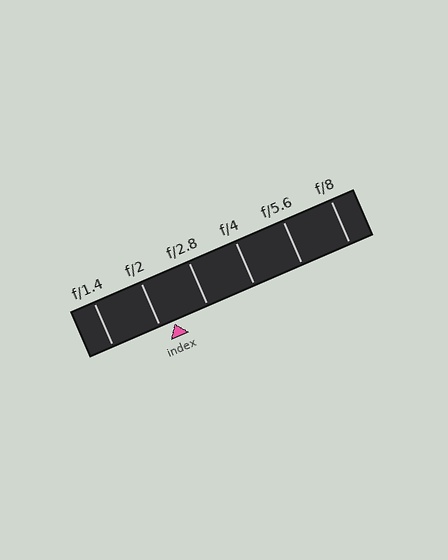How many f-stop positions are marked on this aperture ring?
There are 6 f-stop positions marked.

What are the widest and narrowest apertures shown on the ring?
The widest aperture shown is f/1.4 and the narrowest is f/8.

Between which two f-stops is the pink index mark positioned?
The index mark is between f/2 and f/2.8.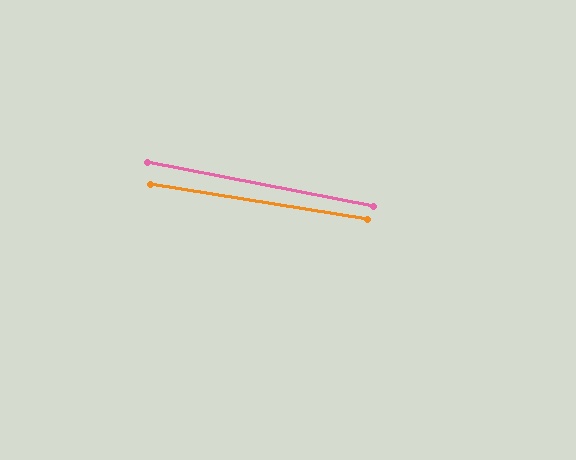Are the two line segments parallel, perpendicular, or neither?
Parallel — their directions differ by only 1.8°.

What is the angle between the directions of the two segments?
Approximately 2 degrees.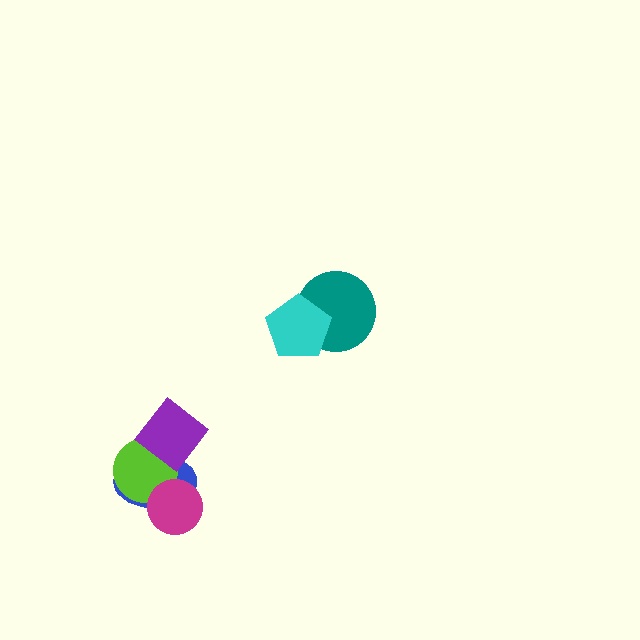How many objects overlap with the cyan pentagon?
1 object overlaps with the cyan pentagon.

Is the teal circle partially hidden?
Yes, it is partially covered by another shape.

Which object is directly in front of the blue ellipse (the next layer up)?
The lime circle is directly in front of the blue ellipse.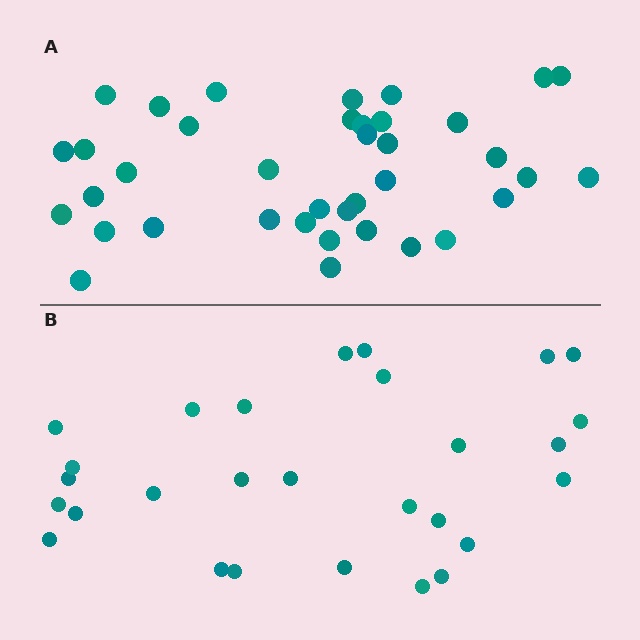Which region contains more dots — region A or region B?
Region A (the top region) has more dots.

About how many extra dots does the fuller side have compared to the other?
Region A has roughly 10 or so more dots than region B.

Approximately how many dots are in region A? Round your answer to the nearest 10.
About 40 dots. (The exact count is 38, which rounds to 40.)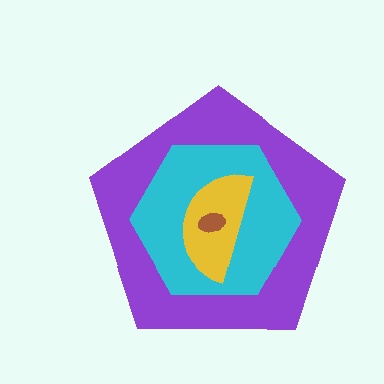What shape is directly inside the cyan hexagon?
The yellow semicircle.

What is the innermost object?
The brown ellipse.